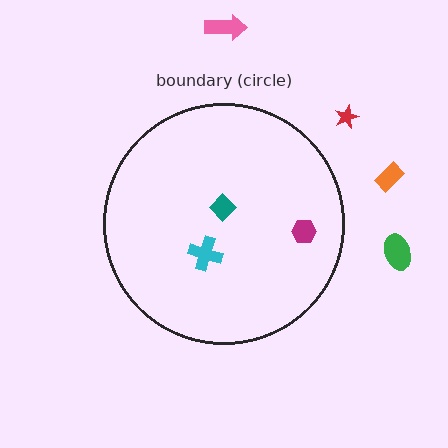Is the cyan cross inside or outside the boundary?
Inside.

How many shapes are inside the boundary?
3 inside, 4 outside.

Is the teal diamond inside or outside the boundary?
Inside.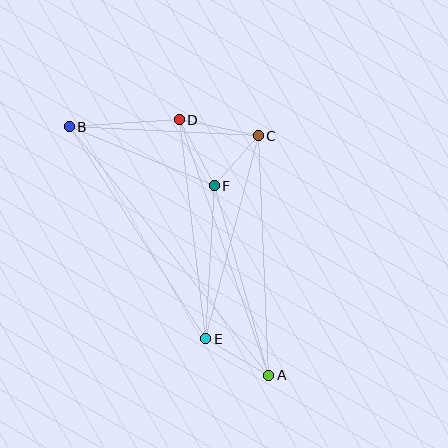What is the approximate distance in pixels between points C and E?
The distance between C and E is approximately 210 pixels.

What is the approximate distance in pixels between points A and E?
The distance between A and E is approximately 73 pixels.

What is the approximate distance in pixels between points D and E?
The distance between D and E is approximately 220 pixels.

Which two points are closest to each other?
Points C and F are closest to each other.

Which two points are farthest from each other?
Points A and B are farthest from each other.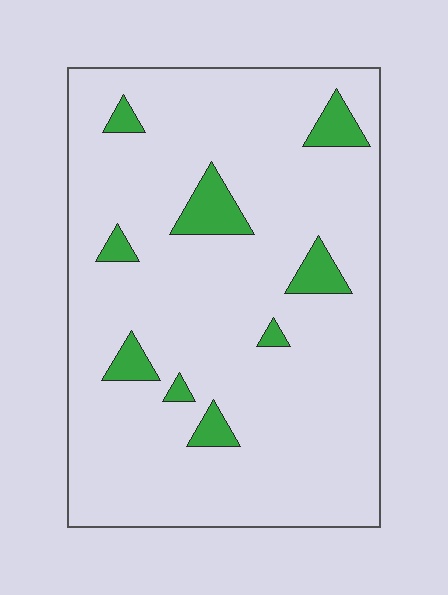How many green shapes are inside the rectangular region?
9.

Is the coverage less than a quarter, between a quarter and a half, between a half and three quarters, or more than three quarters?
Less than a quarter.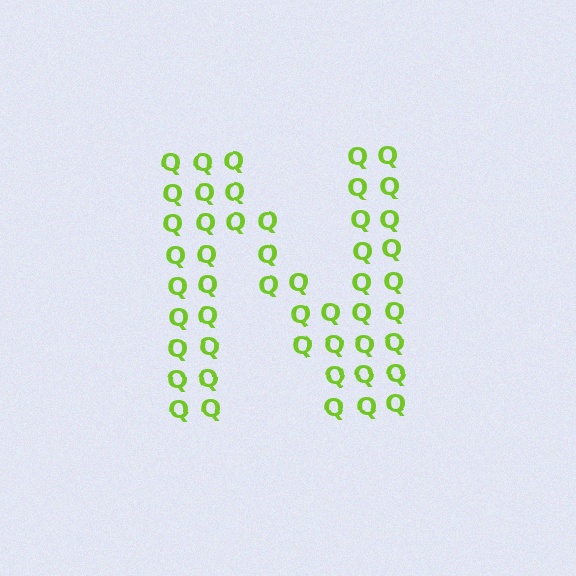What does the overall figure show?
The overall figure shows the letter N.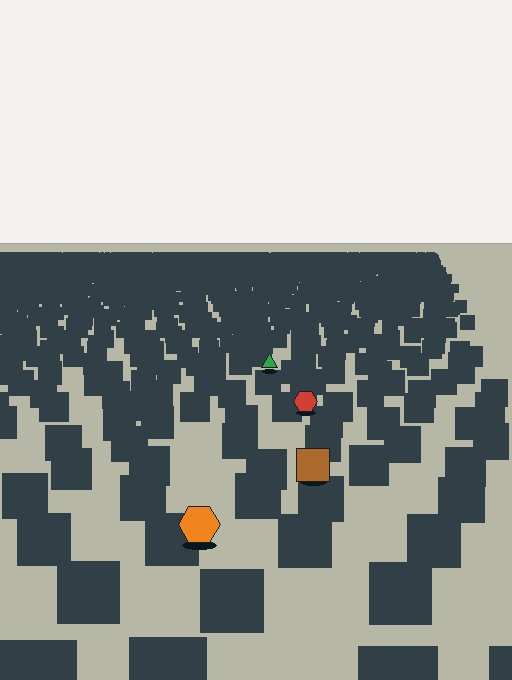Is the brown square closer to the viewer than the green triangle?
Yes. The brown square is closer — you can tell from the texture gradient: the ground texture is coarser near it.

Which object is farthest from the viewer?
The green triangle is farthest from the viewer. It appears smaller and the ground texture around it is denser.